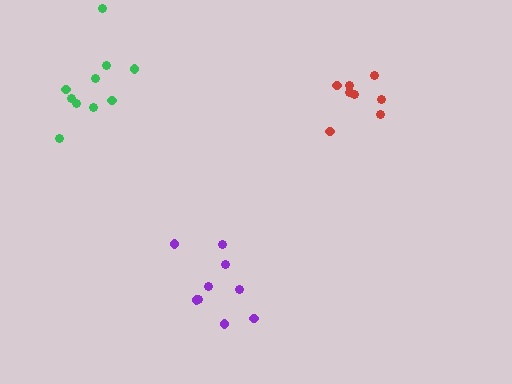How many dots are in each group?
Group 1: 10 dots, Group 2: 8 dots, Group 3: 9 dots (27 total).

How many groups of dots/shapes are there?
There are 3 groups.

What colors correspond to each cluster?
The clusters are colored: green, red, purple.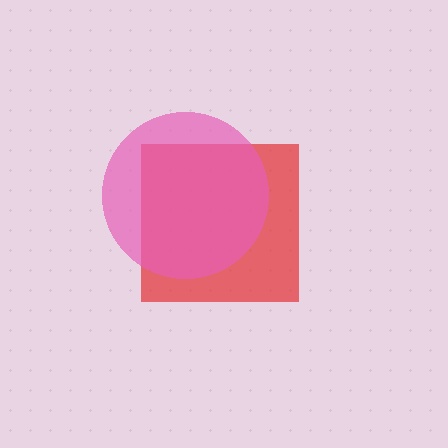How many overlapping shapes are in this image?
There are 2 overlapping shapes in the image.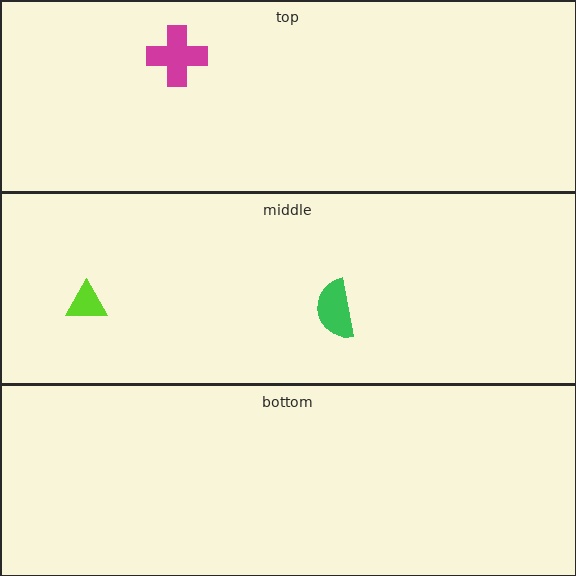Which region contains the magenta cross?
The top region.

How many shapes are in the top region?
1.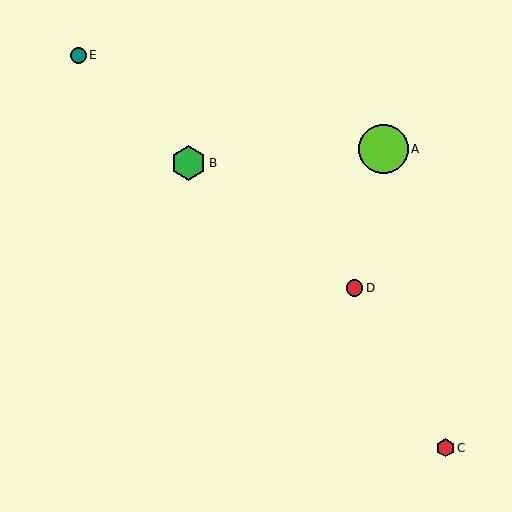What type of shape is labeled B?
Shape B is a green hexagon.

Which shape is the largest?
The lime circle (labeled A) is the largest.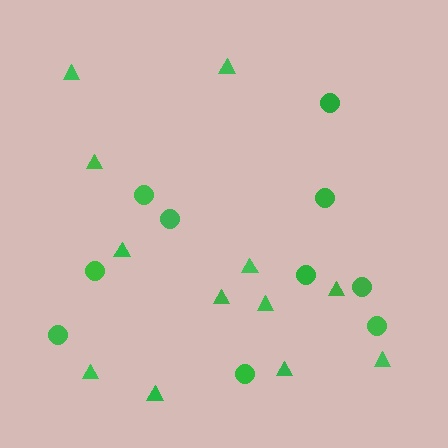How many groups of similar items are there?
There are 2 groups: one group of triangles (12) and one group of circles (10).